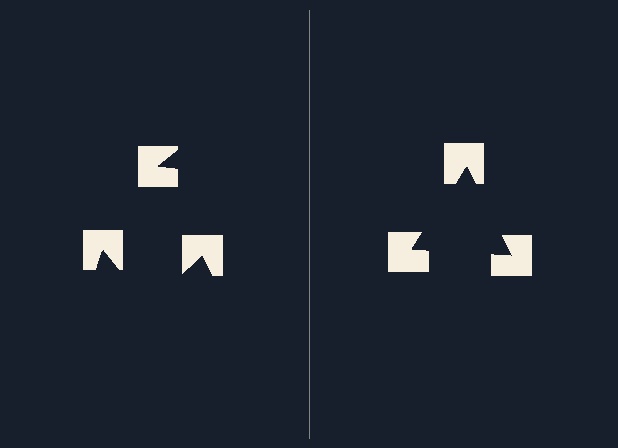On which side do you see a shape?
An illusory triangle appears on the right side. On the left side the wedge cuts are rotated, so no coherent shape forms.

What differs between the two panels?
The notched squares are positioned identically on both sides; only the wedge orientations differ. On the right they align to a triangle; on the left they are misaligned.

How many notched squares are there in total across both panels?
6 — 3 on each side.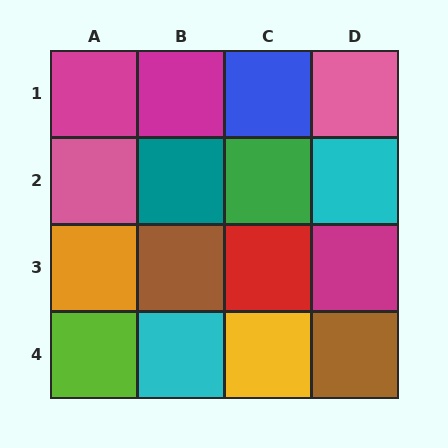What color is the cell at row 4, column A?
Lime.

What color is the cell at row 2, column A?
Pink.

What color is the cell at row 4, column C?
Yellow.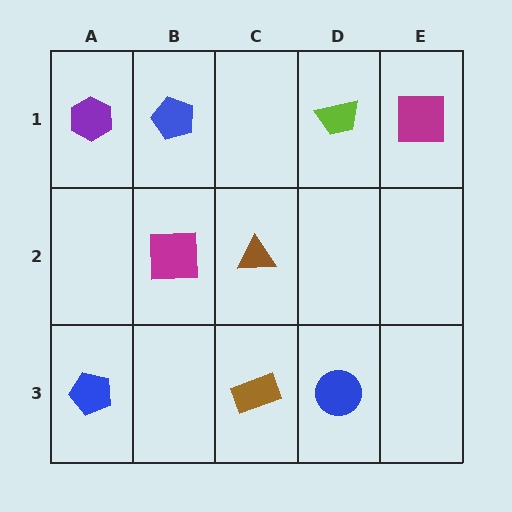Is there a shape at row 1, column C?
No, that cell is empty.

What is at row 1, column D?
A lime trapezoid.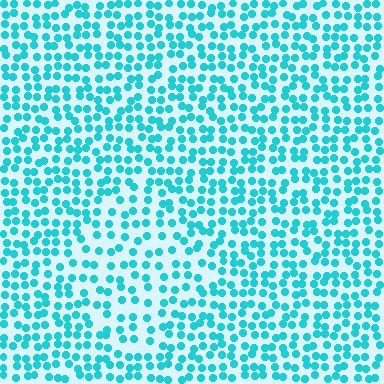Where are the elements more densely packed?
The elements are more densely packed outside the diamond boundary.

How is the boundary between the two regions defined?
The boundary is defined by a change in element density (approximately 1.6x ratio). All elements are the same color, size, and shape.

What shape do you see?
I see a diamond.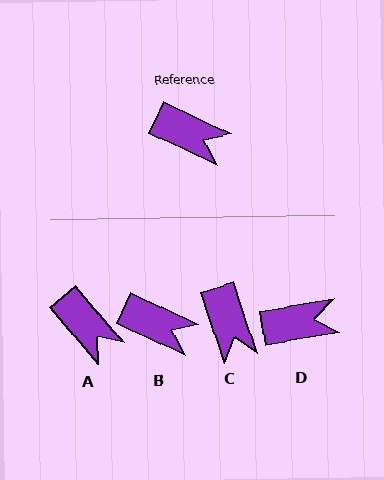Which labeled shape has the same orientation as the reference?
B.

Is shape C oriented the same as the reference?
No, it is off by about 47 degrees.